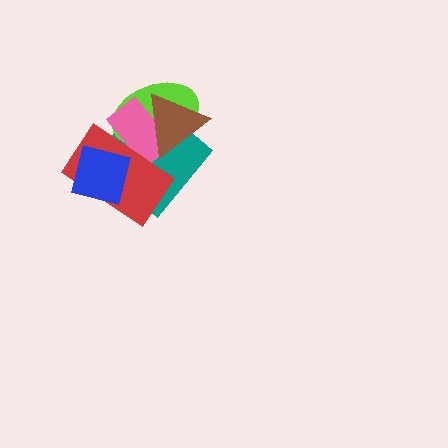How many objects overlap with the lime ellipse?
4 objects overlap with the lime ellipse.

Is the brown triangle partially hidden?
No, no other shape covers it.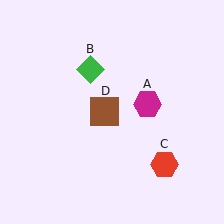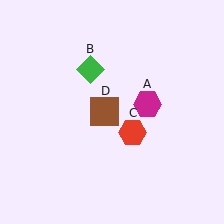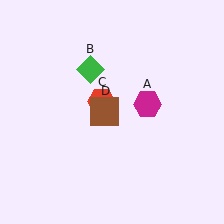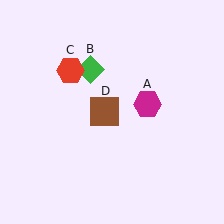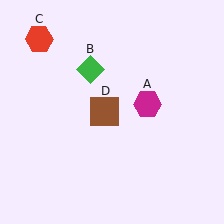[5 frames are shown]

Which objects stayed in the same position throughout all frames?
Magenta hexagon (object A) and green diamond (object B) and brown square (object D) remained stationary.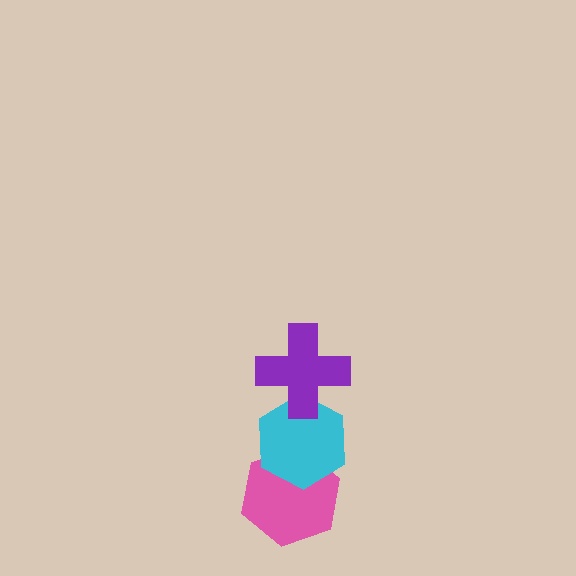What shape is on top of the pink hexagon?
The cyan hexagon is on top of the pink hexagon.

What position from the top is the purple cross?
The purple cross is 1st from the top.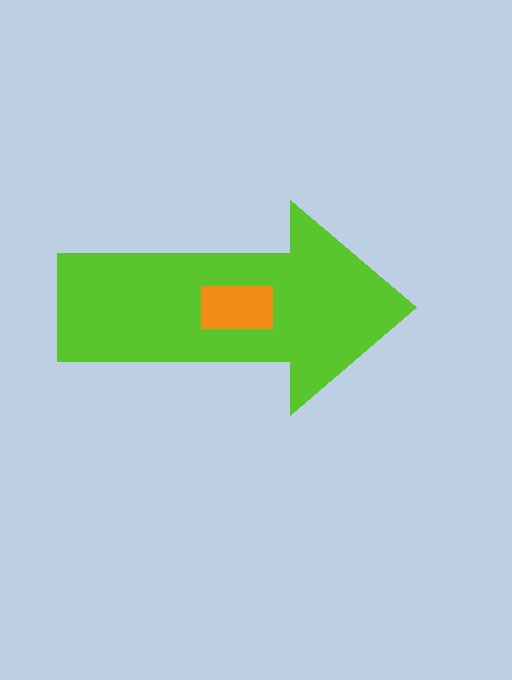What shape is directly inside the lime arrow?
The orange rectangle.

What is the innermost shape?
The orange rectangle.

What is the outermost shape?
The lime arrow.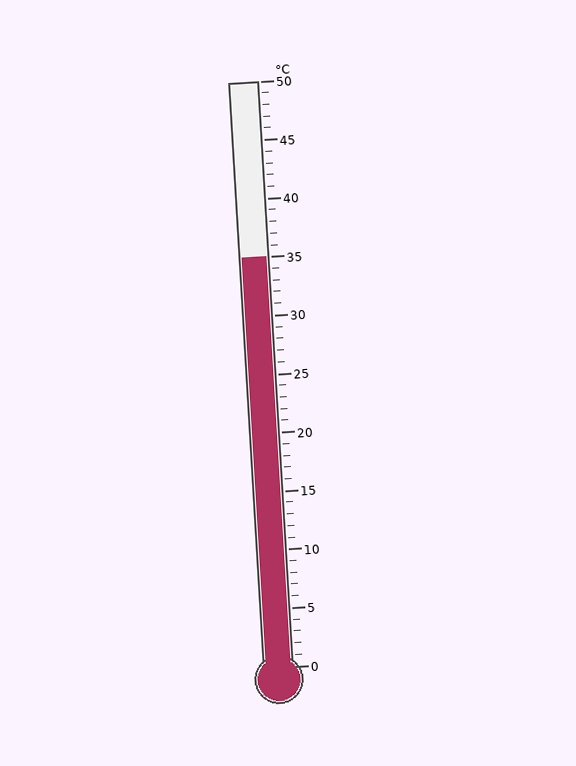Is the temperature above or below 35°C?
The temperature is at 35°C.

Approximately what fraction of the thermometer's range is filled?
The thermometer is filled to approximately 70% of its range.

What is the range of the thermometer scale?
The thermometer scale ranges from 0°C to 50°C.